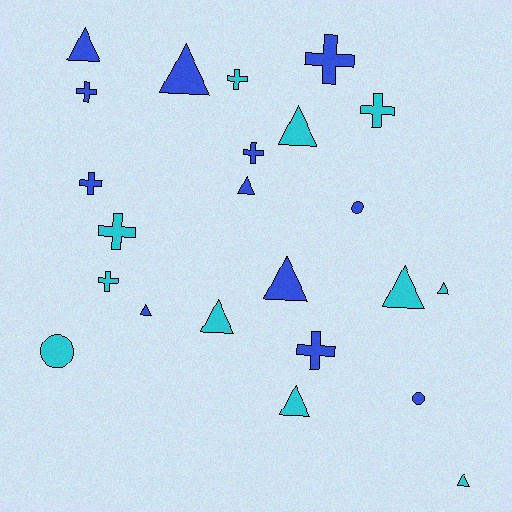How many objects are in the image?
There are 23 objects.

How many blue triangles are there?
There are 5 blue triangles.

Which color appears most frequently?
Blue, with 12 objects.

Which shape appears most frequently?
Triangle, with 11 objects.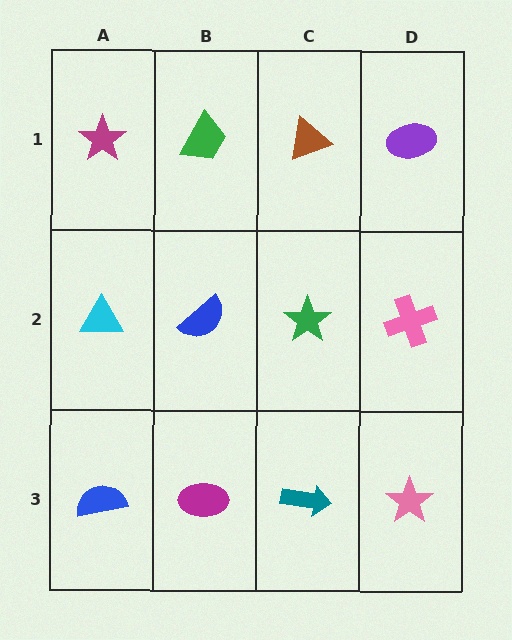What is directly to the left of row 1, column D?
A brown triangle.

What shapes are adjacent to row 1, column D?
A pink cross (row 2, column D), a brown triangle (row 1, column C).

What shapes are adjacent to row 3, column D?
A pink cross (row 2, column D), a teal arrow (row 3, column C).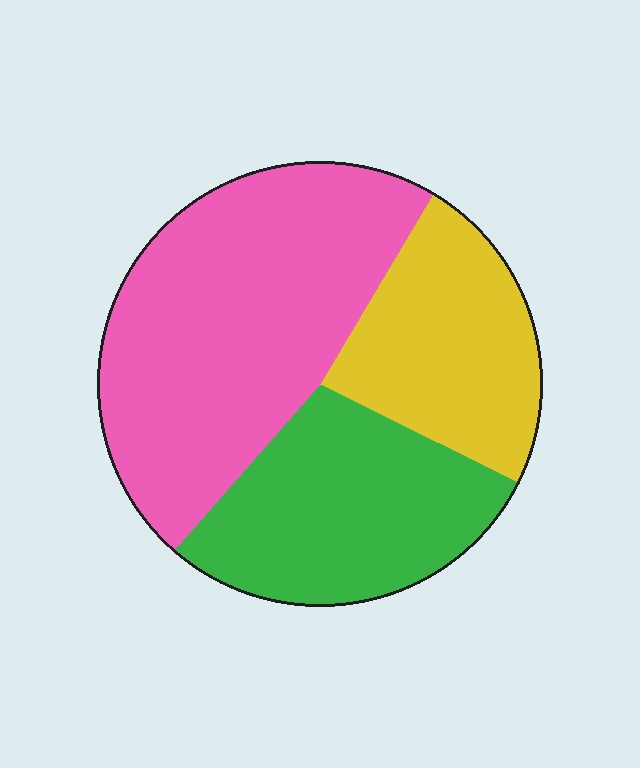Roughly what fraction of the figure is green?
Green covers around 30% of the figure.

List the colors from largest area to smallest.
From largest to smallest: pink, green, yellow.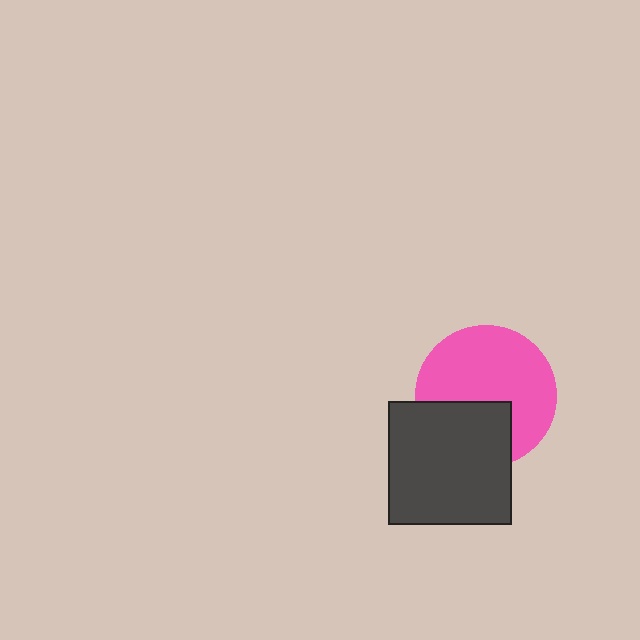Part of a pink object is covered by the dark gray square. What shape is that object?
It is a circle.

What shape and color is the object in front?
The object in front is a dark gray square.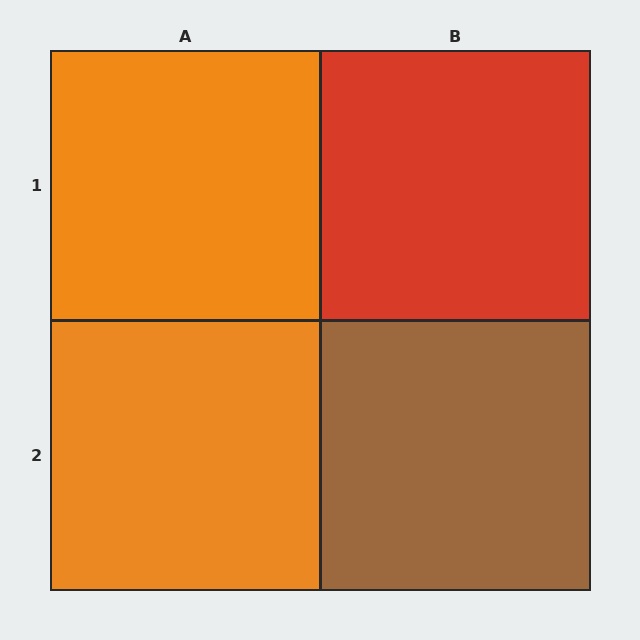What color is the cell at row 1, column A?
Orange.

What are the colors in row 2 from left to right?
Orange, brown.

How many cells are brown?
1 cell is brown.